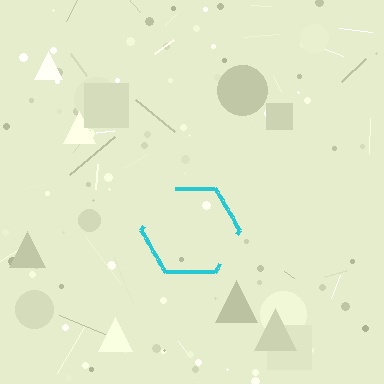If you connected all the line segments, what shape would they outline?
They would outline a hexagon.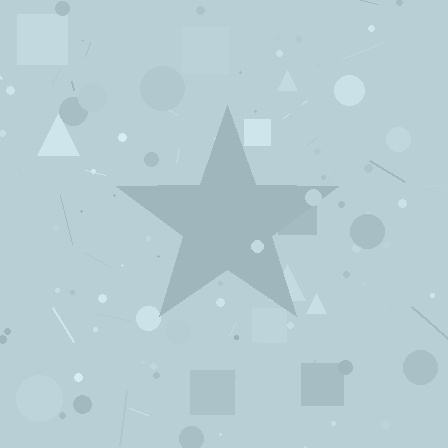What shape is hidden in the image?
A star is hidden in the image.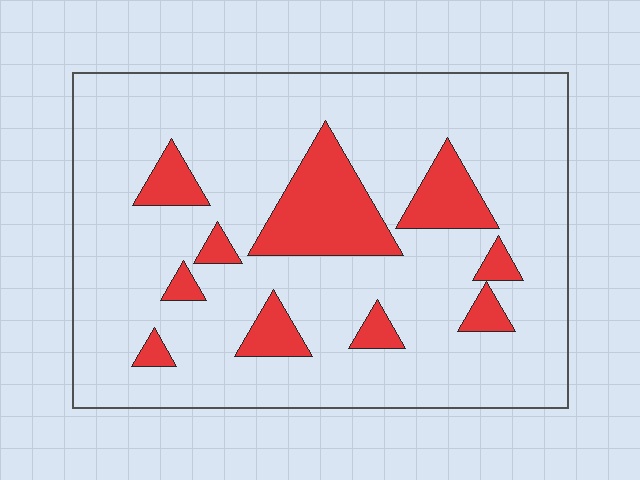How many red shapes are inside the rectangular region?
10.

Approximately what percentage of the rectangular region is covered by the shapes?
Approximately 15%.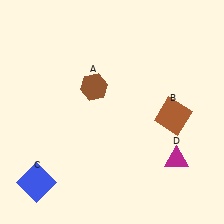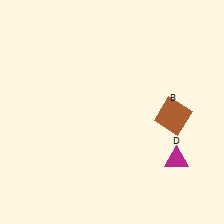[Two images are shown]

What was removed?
The brown hexagon (A), the blue square (C) were removed in Image 2.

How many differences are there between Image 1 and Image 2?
There are 2 differences between the two images.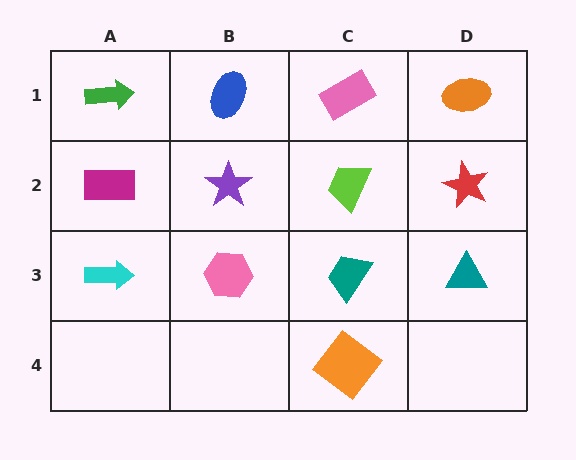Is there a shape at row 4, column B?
No, that cell is empty.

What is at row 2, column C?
A lime trapezoid.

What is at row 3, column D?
A teal triangle.